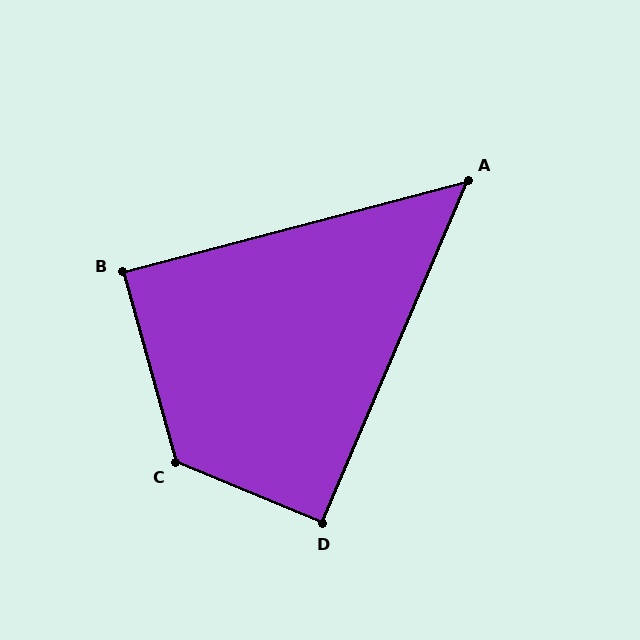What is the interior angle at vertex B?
Approximately 89 degrees (approximately right).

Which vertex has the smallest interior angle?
A, at approximately 52 degrees.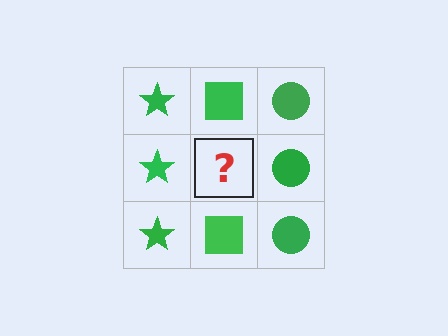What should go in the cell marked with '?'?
The missing cell should contain a green square.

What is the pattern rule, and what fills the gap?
The rule is that each column has a consistent shape. The gap should be filled with a green square.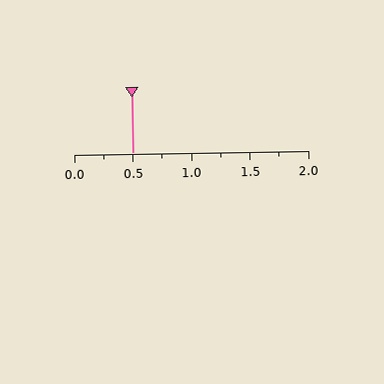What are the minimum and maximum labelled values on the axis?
The axis runs from 0.0 to 2.0.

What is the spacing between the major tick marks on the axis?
The major ticks are spaced 0.5 apart.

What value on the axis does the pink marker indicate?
The marker indicates approximately 0.5.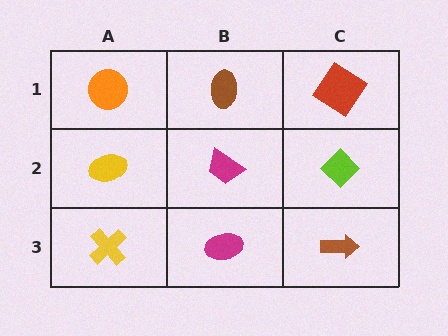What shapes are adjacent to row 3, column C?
A lime diamond (row 2, column C), a magenta ellipse (row 3, column B).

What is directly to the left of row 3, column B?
A yellow cross.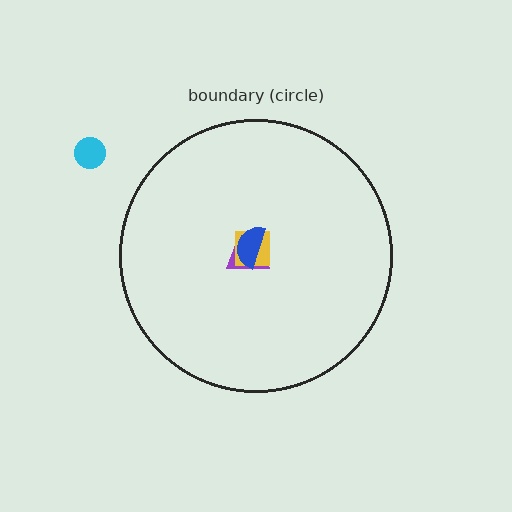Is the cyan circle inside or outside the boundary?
Outside.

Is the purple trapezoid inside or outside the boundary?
Inside.